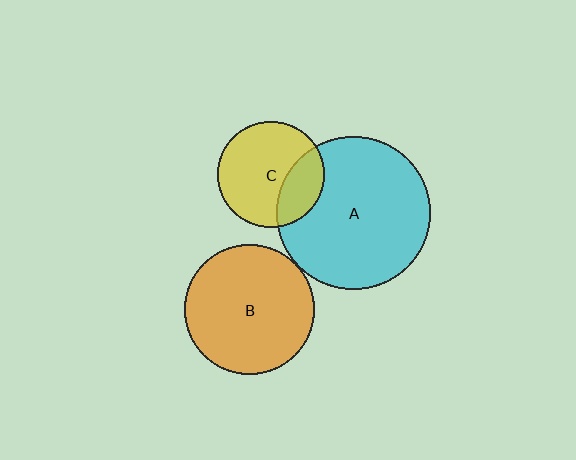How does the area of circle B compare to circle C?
Approximately 1.5 times.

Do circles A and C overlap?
Yes.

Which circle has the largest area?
Circle A (cyan).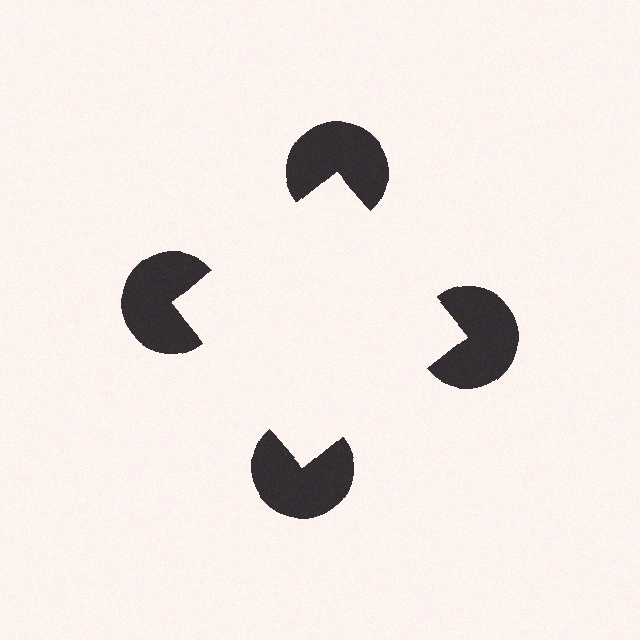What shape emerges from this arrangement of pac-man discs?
An illusory square — its edges are inferred from the aligned wedge cuts in the pac-man discs, not physically drawn.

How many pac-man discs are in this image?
There are 4 — one at each vertex of the illusory square.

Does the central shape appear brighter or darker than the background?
It typically appears slightly brighter than the background, even though no actual brightness change is drawn.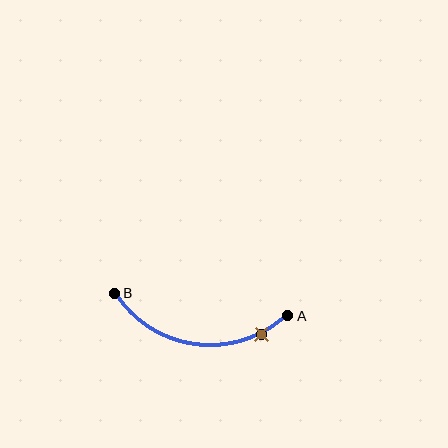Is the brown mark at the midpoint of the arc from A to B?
No. The brown mark lies on the arc but is closer to endpoint A. The arc midpoint would be at the point on the curve equidistant along the arc from both A and B.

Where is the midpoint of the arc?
The arc midpoint is the point on the curve farthest from the straight line joining A and B. It sits below that line.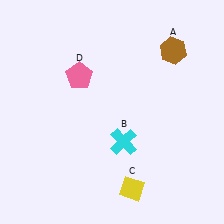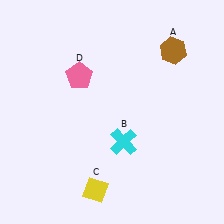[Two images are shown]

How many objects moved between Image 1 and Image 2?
1 object moved between the two images.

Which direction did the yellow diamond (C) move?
The yellow diamond (C) moved left.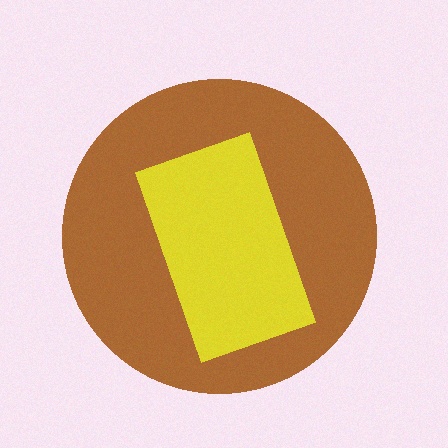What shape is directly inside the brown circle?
The yellow rectangle.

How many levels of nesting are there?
2.